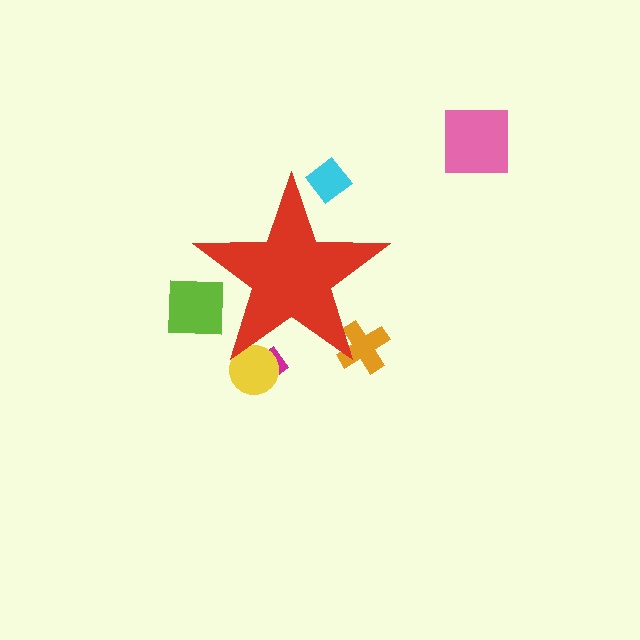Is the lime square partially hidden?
Yes, the lime square is partially hidden behind the red star.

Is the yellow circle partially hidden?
Yes, the yellow circle is partially hidden behind the red star.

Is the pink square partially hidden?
No, the pink square is fully visible.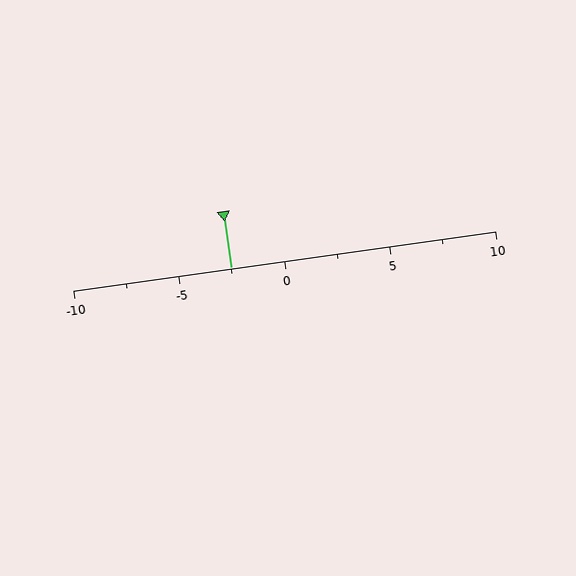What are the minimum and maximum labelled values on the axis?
The axis runs from -10 to 10.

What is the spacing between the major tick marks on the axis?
The major ticks are spaced 5 apart.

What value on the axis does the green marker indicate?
The marker indicates approximately -2.5.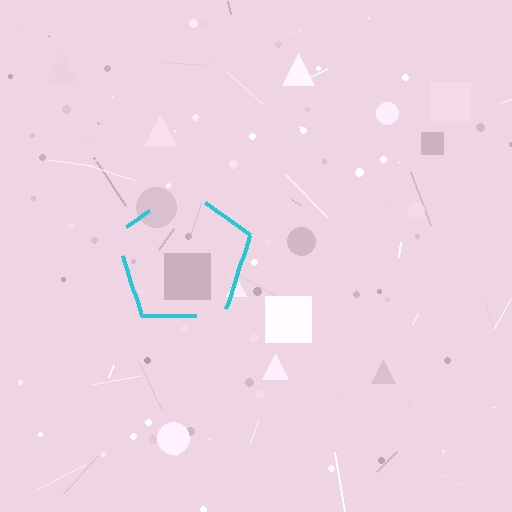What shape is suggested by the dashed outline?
The dashed outline suggests a pentagon.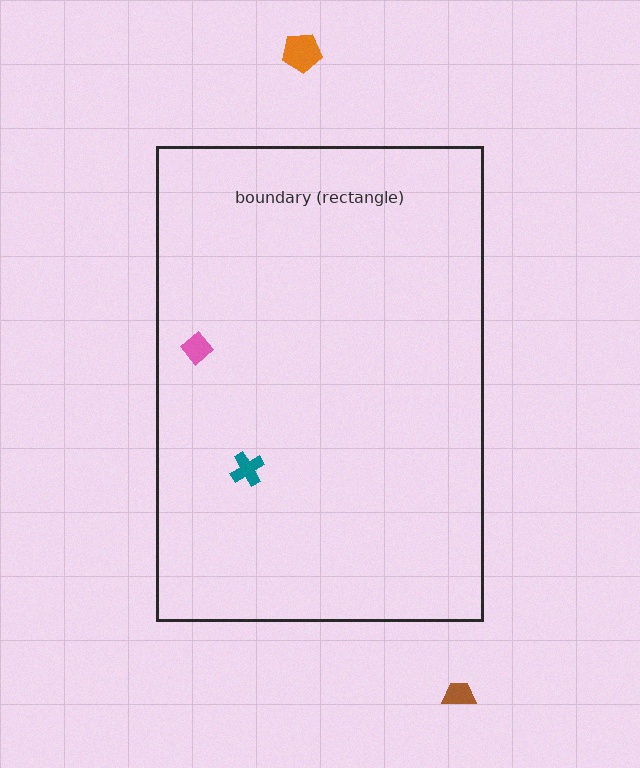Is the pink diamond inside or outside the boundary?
Inside.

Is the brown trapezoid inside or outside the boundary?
Outside.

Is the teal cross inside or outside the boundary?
Inside.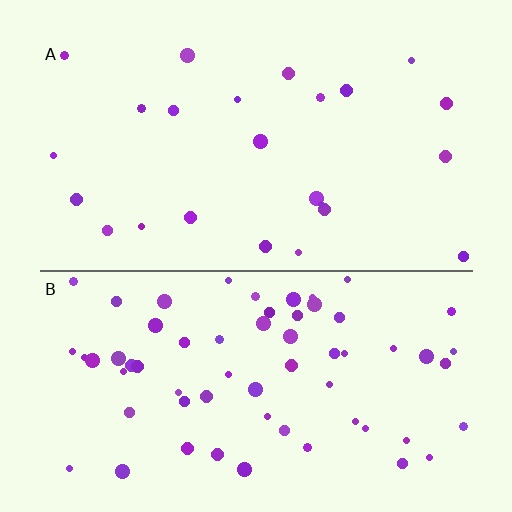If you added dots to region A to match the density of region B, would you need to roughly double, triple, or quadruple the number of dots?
Approximately triple.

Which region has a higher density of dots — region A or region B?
B (the bottom).